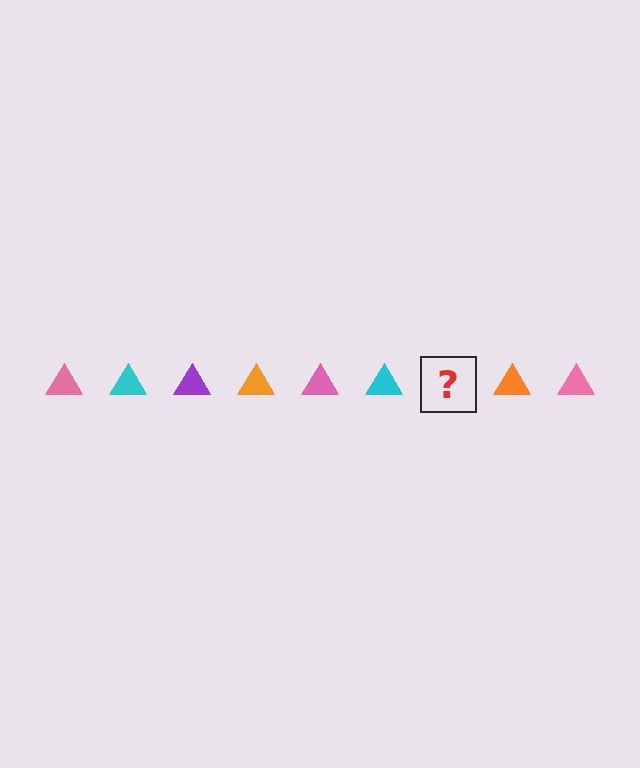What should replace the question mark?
The question mark should be replaced with a purple triangle.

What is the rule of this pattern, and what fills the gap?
The rule is that the pattern cycles through pink, cyan, purple, orange triangles. The gap should be filled with a purple triangle.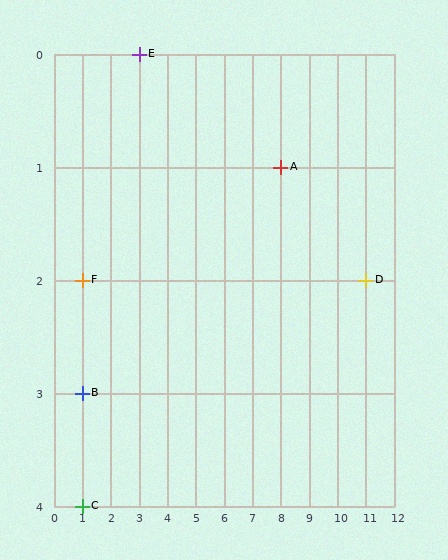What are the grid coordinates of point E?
Point E is at grid coordinates (3, 0).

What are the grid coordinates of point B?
Point B is at grid coordinates (1, 3).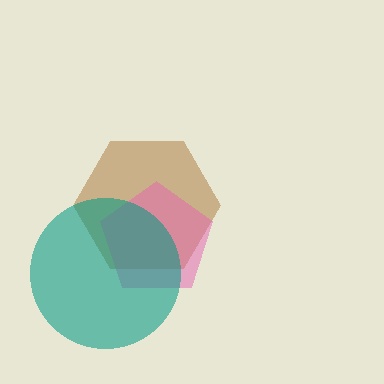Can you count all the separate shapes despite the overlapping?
Yes, there are 3 separate shapes.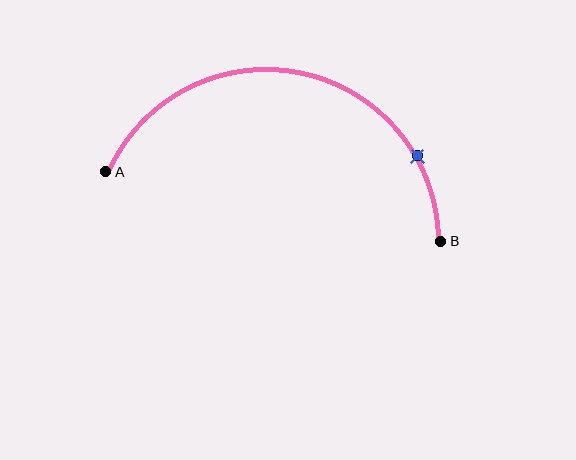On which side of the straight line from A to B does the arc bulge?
The arc bulges above the straight line connecting A and B.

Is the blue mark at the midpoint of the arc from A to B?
No. The blue mark lies on the arc but is closer to endpoint B. The arc midpoint would be at the point on the curve equidistant along the arc from both A and B.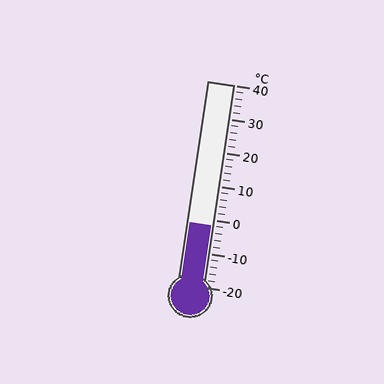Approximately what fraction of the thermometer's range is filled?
The thermometer is filled to approximately 30% of its range.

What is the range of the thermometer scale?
The thermometer scale ranges from -20°C to 40°C.